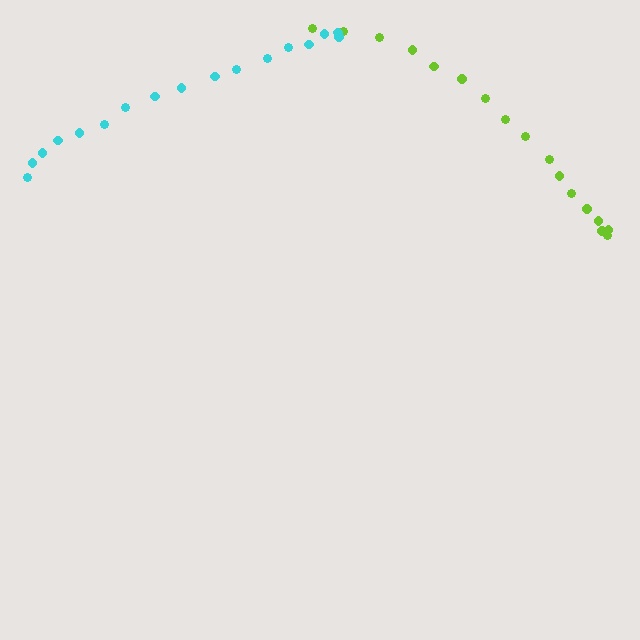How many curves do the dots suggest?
There are 2 distinct paths.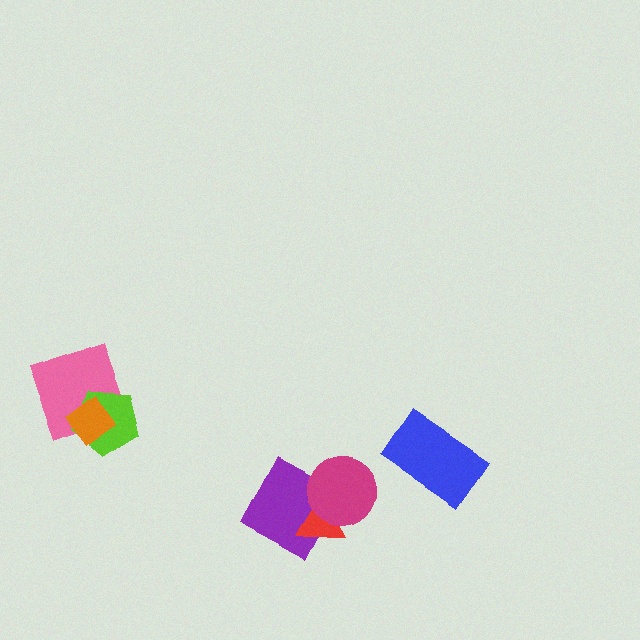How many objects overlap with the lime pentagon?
2 objects overlap with the lime pentagon.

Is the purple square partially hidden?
Yes, it is partially covered by another shape.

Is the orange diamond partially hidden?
No, no other shape covers it.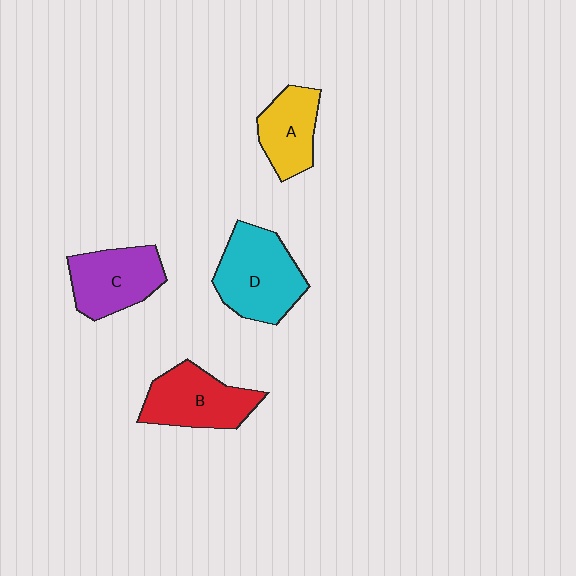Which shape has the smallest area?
Shape A (yellow).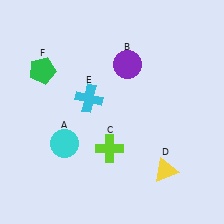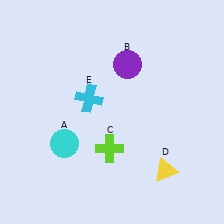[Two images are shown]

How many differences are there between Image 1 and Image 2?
There is 1 difference between the two images.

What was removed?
The green pentagon (F) was removed in Image 2.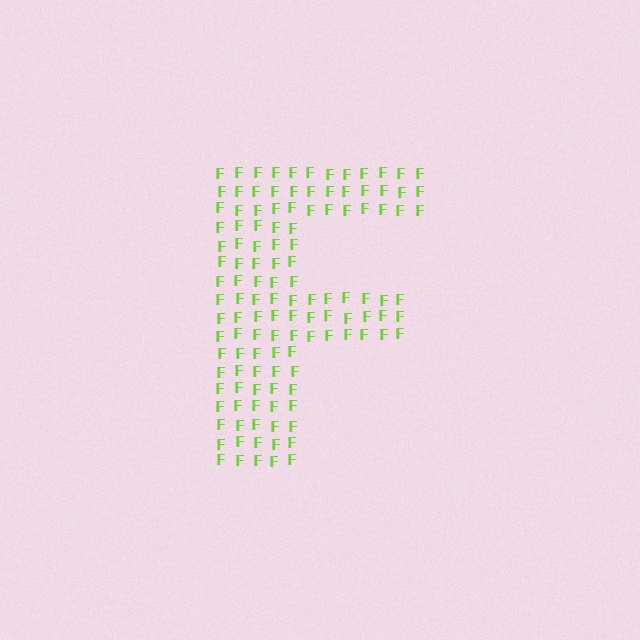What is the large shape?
The large shape is the letter F.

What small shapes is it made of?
It is made of small letter F's.